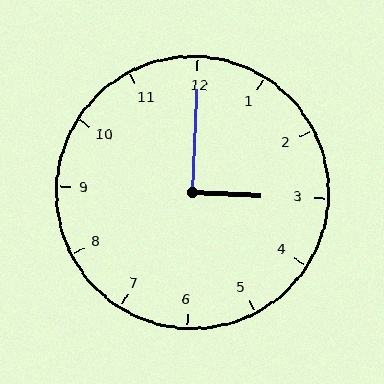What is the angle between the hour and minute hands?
Approximately 90 degrees.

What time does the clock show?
3:00.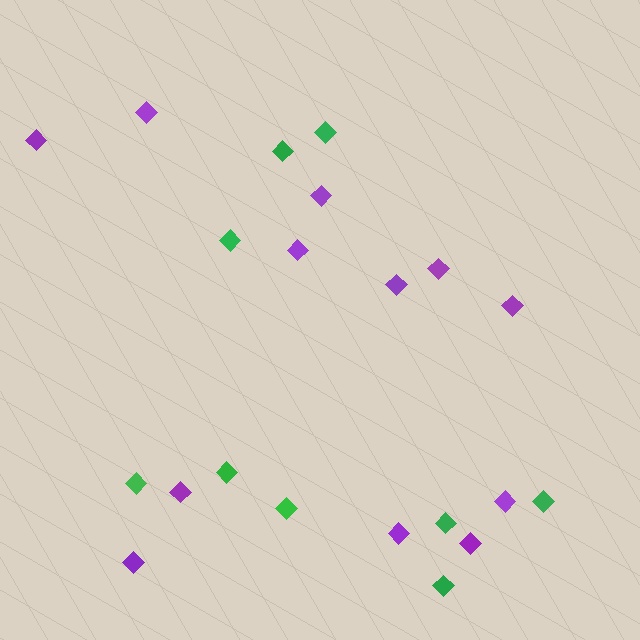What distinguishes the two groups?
There are 2 groups: one group of purple diamonds (12) and one group of green diamonds (9).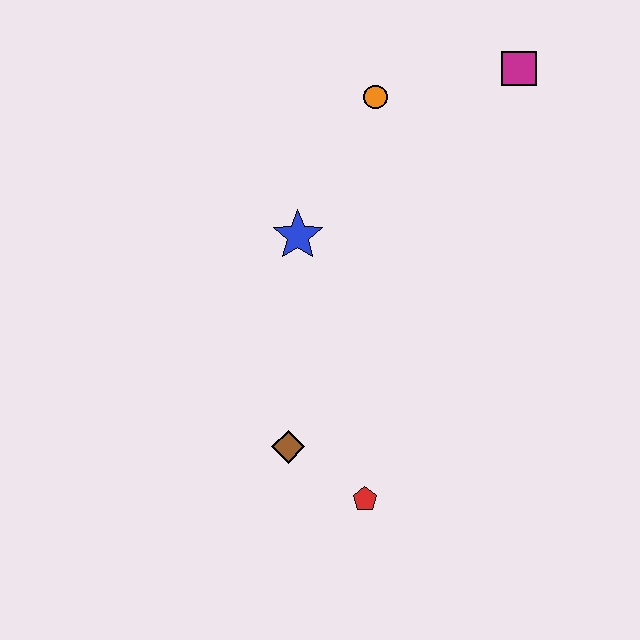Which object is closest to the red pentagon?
The brown diamond is closest to the red pentagon.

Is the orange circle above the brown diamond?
Yes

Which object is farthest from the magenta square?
The red pentagon is farthest from the magenta square.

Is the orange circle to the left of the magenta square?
Yes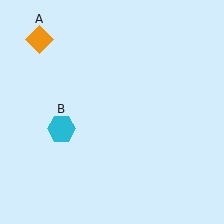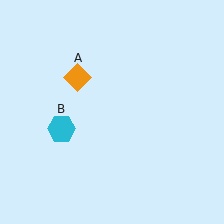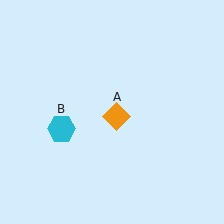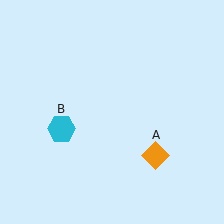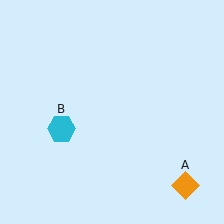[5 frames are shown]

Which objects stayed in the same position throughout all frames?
Cyan hexagon (object B) remained stationary.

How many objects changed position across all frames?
1 object changed position: orange diamond (object A).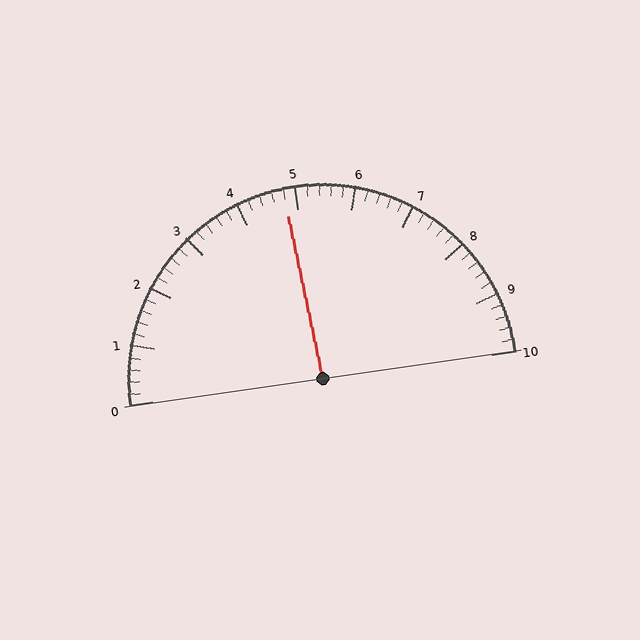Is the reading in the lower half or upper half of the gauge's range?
The reading is in the lower half of the range (0 to 10).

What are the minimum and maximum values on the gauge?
The gauge ranges from 0 to 10.